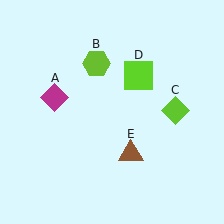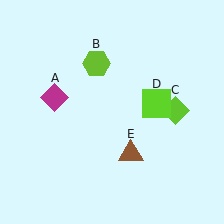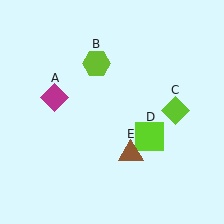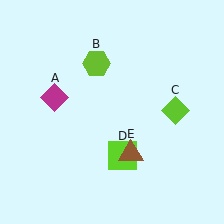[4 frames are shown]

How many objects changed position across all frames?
1 object changed position: lime square (object D).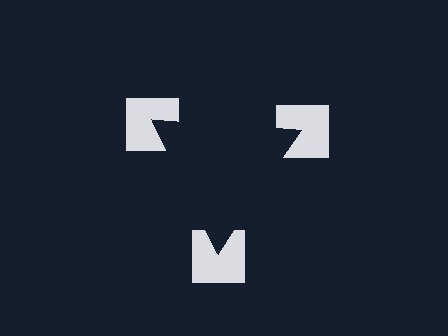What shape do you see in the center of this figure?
An illusory triangle — its edges are inferred from the aligned wedge cuts in the notched squares, not physically drawn.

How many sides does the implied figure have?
3 sides.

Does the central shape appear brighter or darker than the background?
It typically appears slightly darker than the background, even though no actual brightness change is drawn.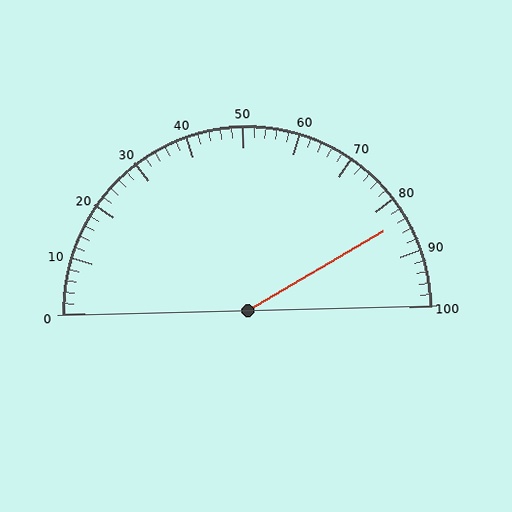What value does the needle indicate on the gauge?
The needle indicates approximately 84.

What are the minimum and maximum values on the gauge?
The gauge ranges from 0 to 100.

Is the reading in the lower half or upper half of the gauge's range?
The reading is in the upper half of the range (0 to 100).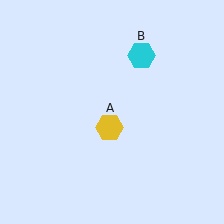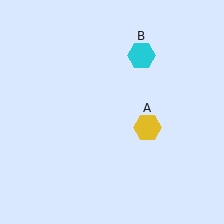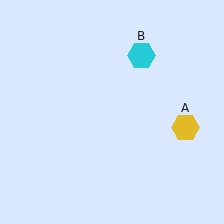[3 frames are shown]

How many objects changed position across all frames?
1 object changed position: yellow hexagon (object A).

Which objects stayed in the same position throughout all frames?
Cyan hexagon (object B) remained stationary.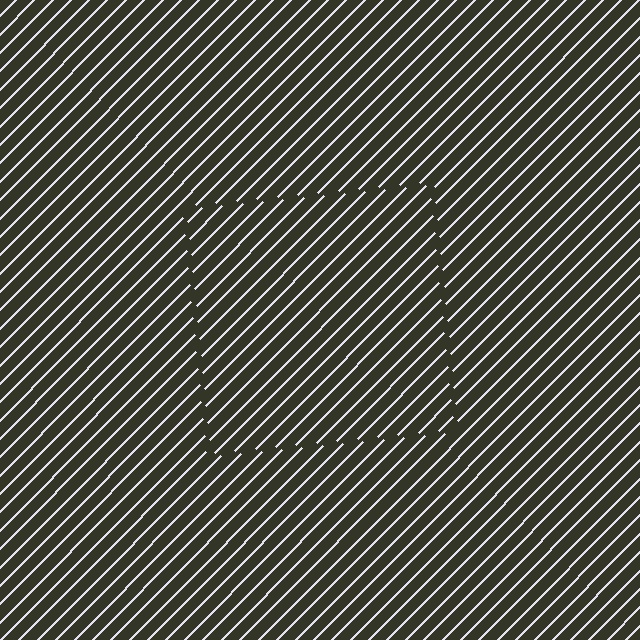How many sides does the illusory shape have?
4 sides — the line-ends trace a square.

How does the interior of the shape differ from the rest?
The interior of the shape contains the same grating, shifted by half a period — the contour is defined by the phase discontinuity where line-ends from the inner and outer gratings abut.